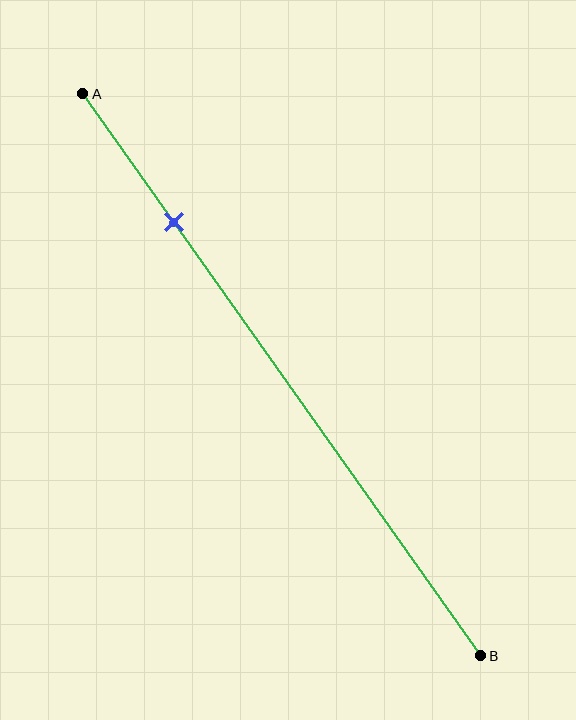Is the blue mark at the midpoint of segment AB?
No, the mark is at about 25% from A, not at the 50% midpoint.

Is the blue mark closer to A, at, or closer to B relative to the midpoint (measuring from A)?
The blue mark is closer to point A than the midpoint of segment AB.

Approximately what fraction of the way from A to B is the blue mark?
The blue mark is approximately 25% of the way from A to B.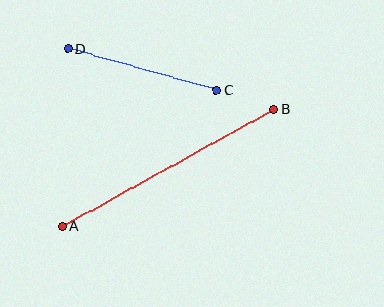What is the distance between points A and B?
The distance is approximately 242 pixels.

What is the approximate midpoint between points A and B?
The midpoint is at approximately (168, 168) pixels.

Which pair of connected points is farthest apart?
Points A and B are farthest apart.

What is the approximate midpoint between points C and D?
The midpoint is at approximately (142, 69) pixels.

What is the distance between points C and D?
The distance is approximately 154 pixels.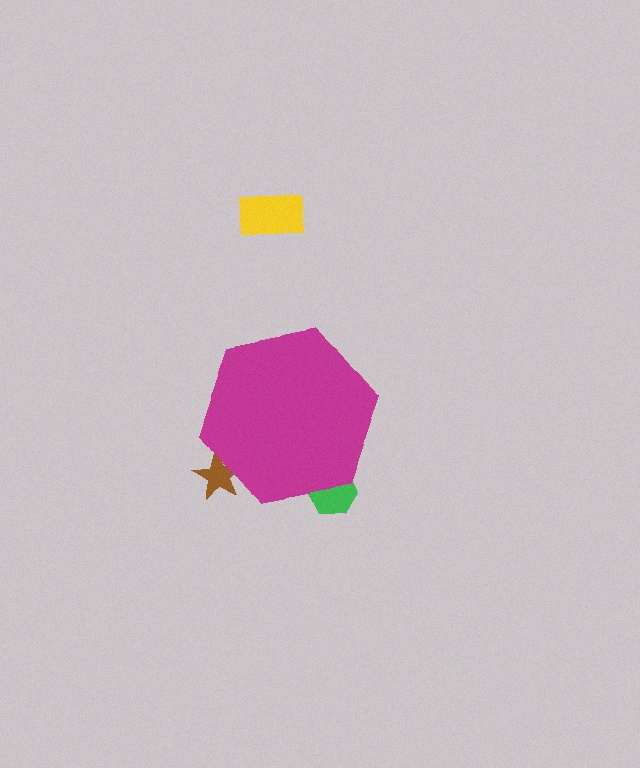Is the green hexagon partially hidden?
Yes, the green hexagon is partially hidden behind the magenta hexagon.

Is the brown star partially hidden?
Yes, the brown star is partially hidden behind the magenta hexagon.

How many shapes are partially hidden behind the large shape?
2 shapes are partially hidden.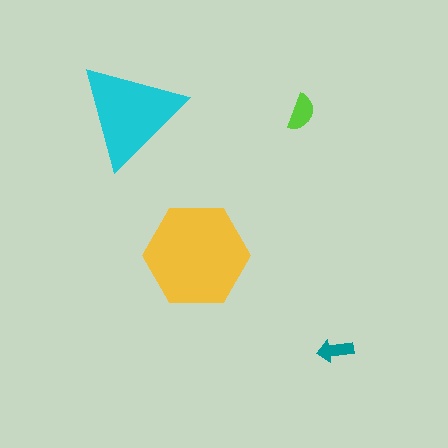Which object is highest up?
The lime semicircle is topmost.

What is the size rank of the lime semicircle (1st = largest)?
3rd.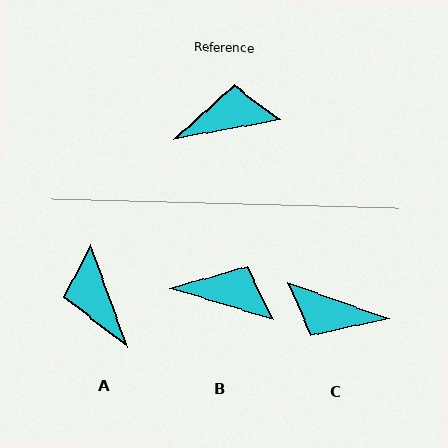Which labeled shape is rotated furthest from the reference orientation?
C, about 150 degrees away.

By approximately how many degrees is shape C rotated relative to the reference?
Approximately 150 degrees counter-clockwise.